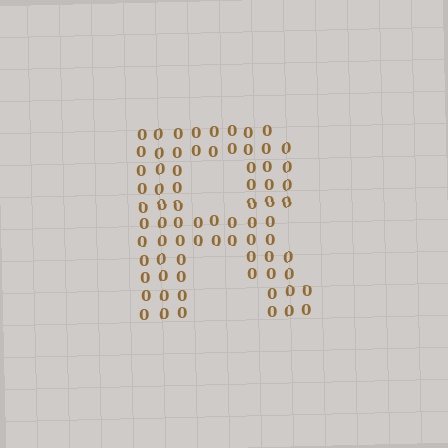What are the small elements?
The small elements are digit 0's.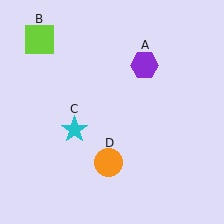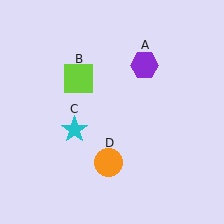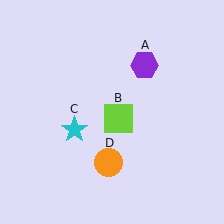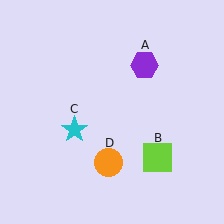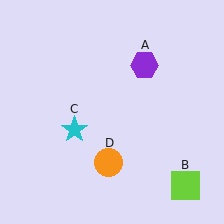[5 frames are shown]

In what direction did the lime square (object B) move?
The lime square (object B) moved down and to the right.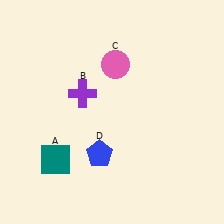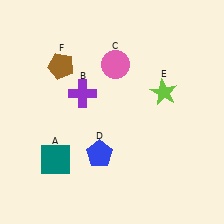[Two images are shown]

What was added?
A lime star (E), a brown pentagon (F) were added in Image 2.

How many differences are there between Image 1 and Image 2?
There are 2 differences between the two images.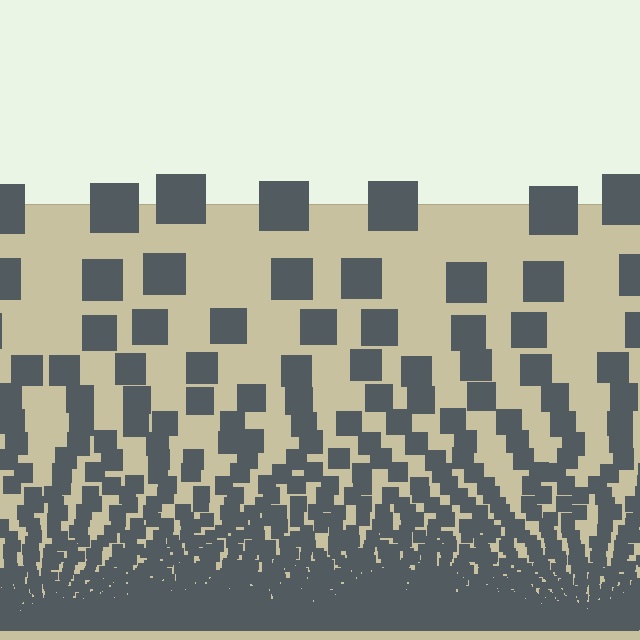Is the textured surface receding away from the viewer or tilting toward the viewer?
The surface appears to tilt toward the viewer. Texture elements get larger and sparser toward the top.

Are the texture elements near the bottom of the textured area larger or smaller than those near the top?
Smaller. The gradient is inverted — elements near the bottom are smaller and denser.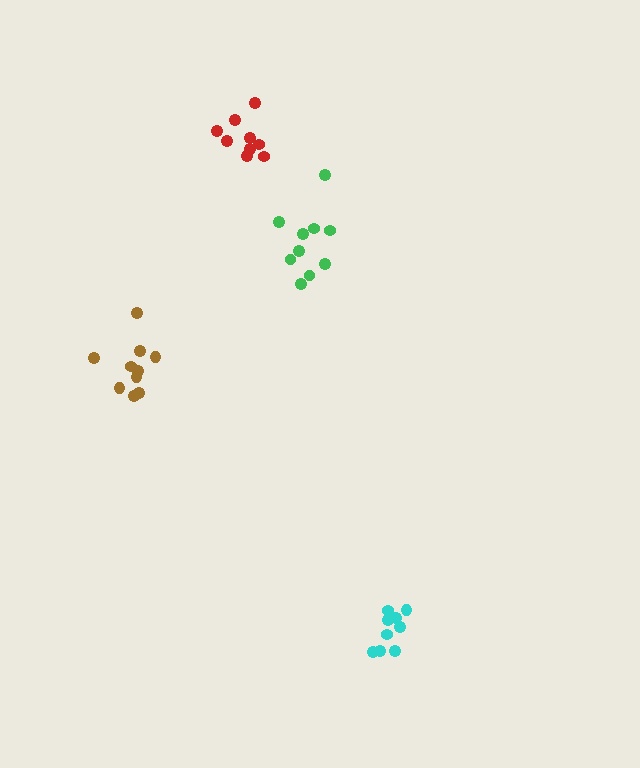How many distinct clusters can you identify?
There are 4 distinct clusters.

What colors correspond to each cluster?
The clusters are colored: red, green, cyan, brown.